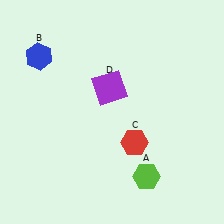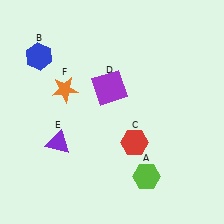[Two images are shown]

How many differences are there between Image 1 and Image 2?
There are 2 differences between the two images.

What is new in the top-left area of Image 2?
An orange star (F) was added in the top-left area of Image 2.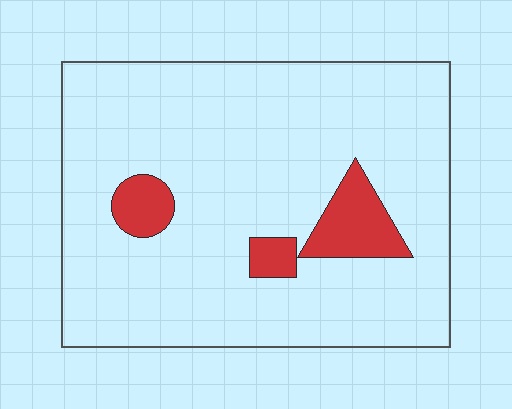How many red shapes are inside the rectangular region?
3.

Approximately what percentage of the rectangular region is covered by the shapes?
Approximately 10%.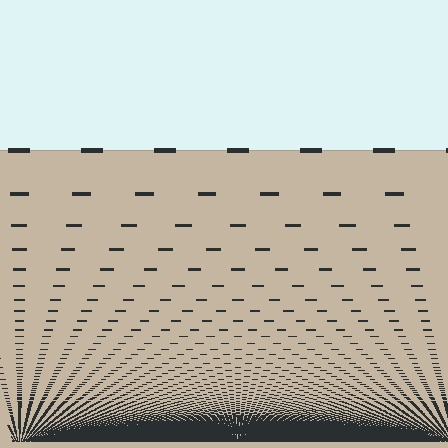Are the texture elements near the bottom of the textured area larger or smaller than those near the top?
Smaller. The gradient is inverted — elements near the bottom are smaller and denser.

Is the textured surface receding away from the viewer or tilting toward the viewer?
The surface appears to tilt toward the viewer. Texture elements get larger and sparser toward the top.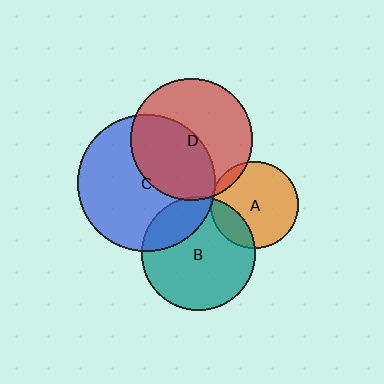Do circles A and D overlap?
Yes.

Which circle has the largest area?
Circle C (blue).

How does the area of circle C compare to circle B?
Approximately 1.4 times.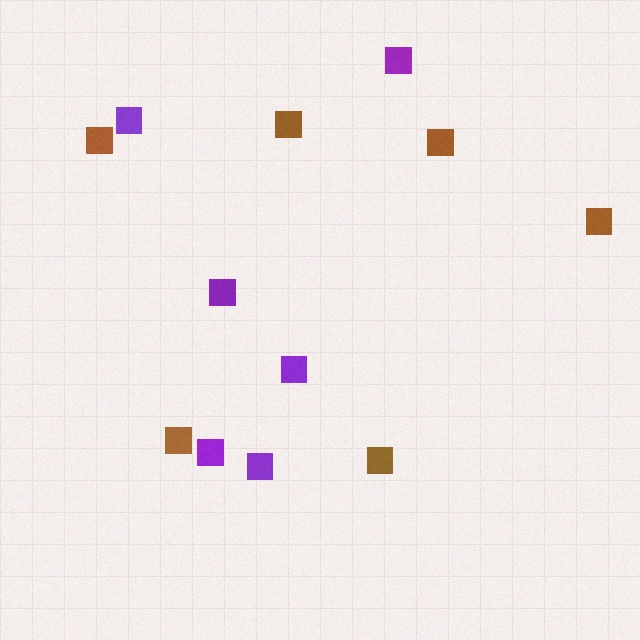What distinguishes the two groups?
There are 2 groups: one group of purple squares (6) and one group of brown squares (6).